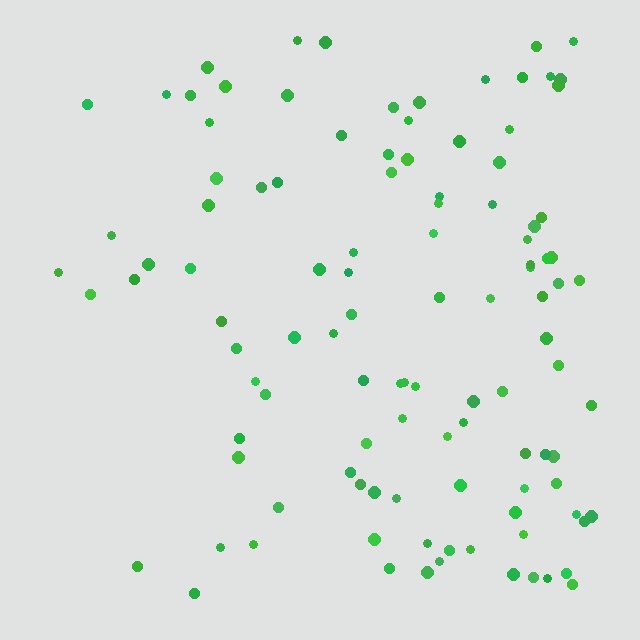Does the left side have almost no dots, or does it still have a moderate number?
Still a moderate number, just noticeably fewer than the right.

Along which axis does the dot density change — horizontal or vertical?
Horizontal.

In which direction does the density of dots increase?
From left to right, with the right side densest.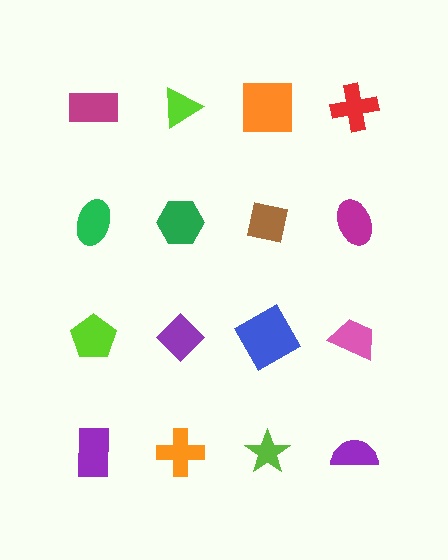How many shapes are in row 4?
4 shapes.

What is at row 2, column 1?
A green ellipse.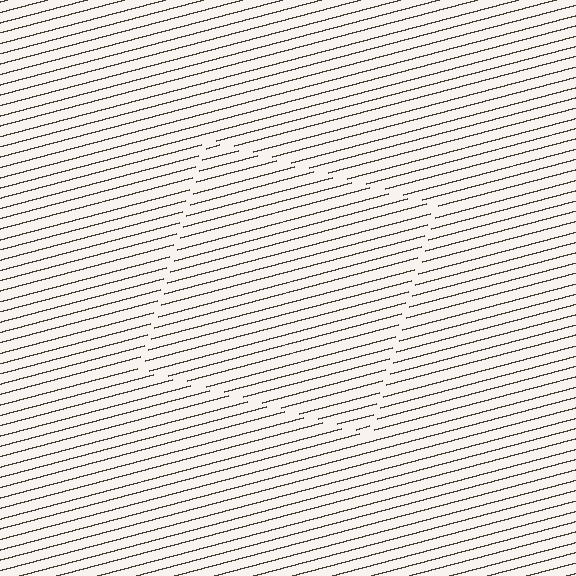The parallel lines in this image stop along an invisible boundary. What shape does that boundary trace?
An illusory square. The interior of the shape contains the same grating, shifted by half a period — the contour is defined by the phase discontinuity where line-ends from the inner and outer gratings abut.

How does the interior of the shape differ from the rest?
The interior of the shape contains the same grating, shifted by half a period — the contour is defined by the phase discontinuity where line-ends from the inner and outer gratings abut.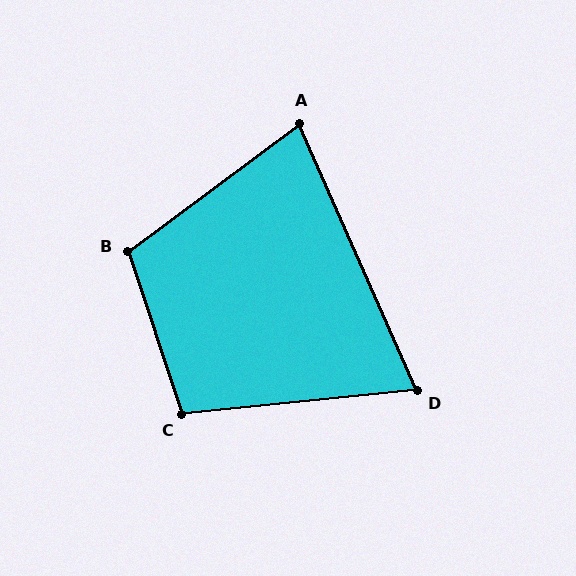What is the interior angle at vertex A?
Approximately 77 degrees (acute).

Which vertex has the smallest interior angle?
D, at approximately 72 degrees.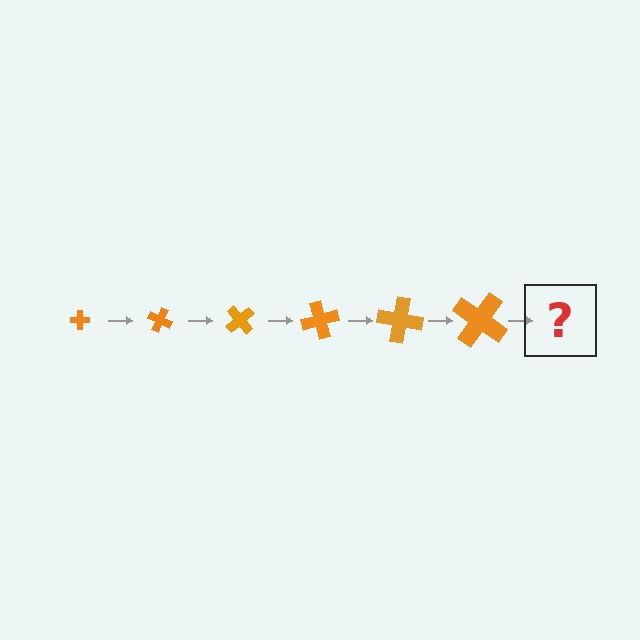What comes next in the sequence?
The next element should be a cross, larger than the previous one and rotated 150 degrees from the start.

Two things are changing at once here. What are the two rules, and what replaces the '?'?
The two rules are that the cross grows larger each step and it rotates 25 degrees each step. The '?' should be a cross, larger than the previous one and rotated 150 degrees from the start.